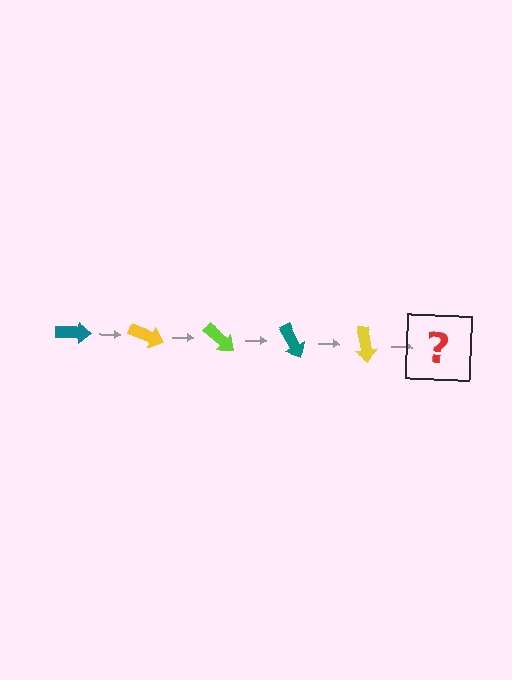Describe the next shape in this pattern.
It should be a lime arrow, rotated 100 degrees from the start.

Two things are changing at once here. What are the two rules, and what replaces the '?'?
The two rules are that it rotates 20 degrees each step and the color cycles through teal, yellow, and lime. The '?' should be a lime arrow, rotated 100 degrees from the start.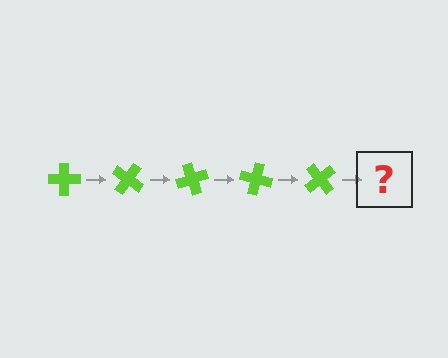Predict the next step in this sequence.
The next step is a lime cross rotated 175 degrees.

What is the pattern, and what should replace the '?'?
The pattern is that the cross rotates 35 degrees each step. The '?' should be a lime cross rotated 175 degrees.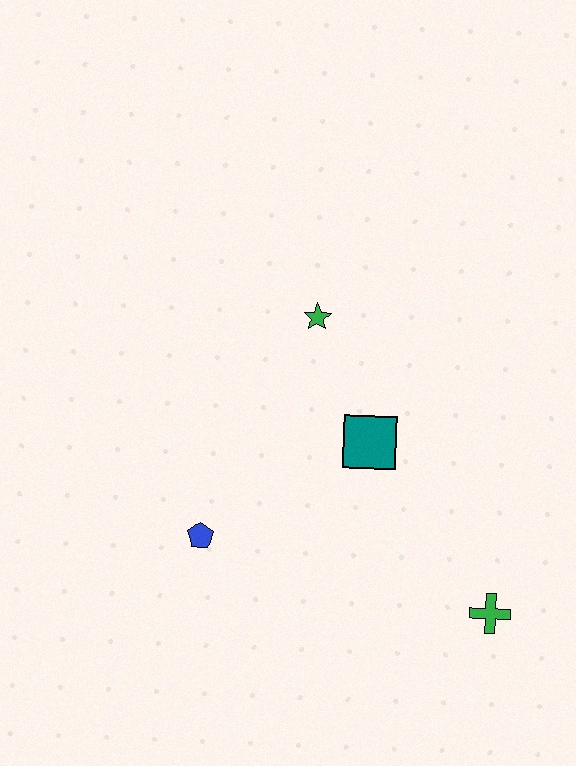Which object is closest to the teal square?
The green star is closest to the teal square.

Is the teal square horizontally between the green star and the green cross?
Yes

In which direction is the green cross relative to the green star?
The green cross is below the green star.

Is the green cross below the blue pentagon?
Yes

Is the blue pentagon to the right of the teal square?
No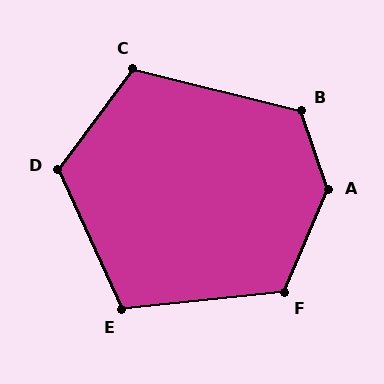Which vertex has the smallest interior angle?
E, at approximately 109 degrees.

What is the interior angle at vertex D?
Approximately 118 degrees (obtuse).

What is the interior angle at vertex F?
Approximately 119 degrees (obtuse).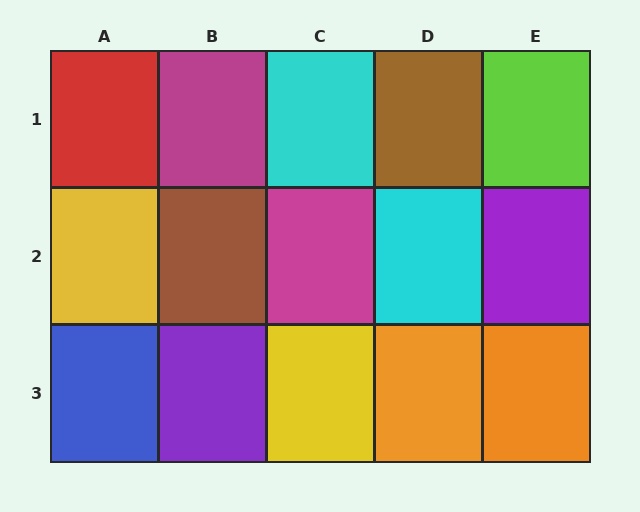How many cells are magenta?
2 cells are magenta.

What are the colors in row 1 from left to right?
Red, magenta, cyan, brown, lime.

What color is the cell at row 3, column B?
Purple.